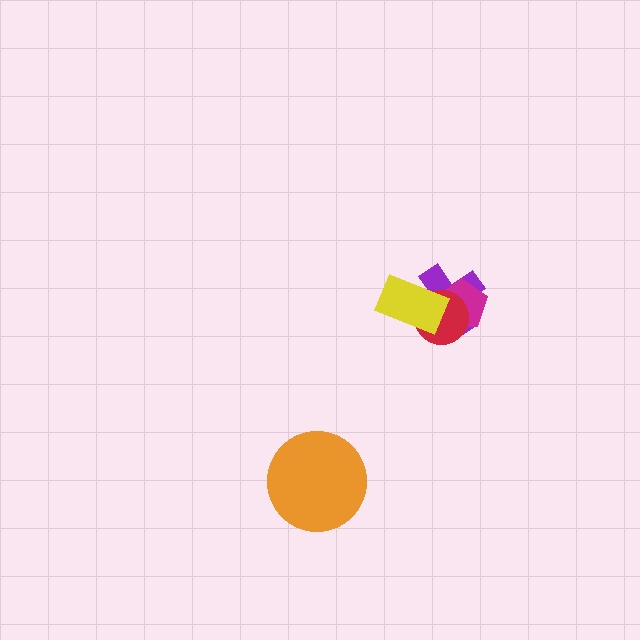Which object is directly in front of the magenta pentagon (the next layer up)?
The red circle is directly in front of the magenta pentagon.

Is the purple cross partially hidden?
Yes, it is partially covered by another shape.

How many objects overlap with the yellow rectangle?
3 objects overlap with the yellow rectangle.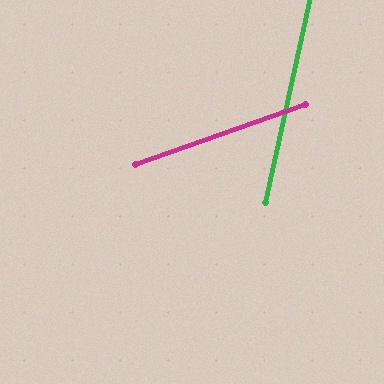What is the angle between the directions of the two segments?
Approximately 58 degrees.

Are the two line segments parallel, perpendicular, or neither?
Neither parallel nor perpendicular — they differ by about 58°.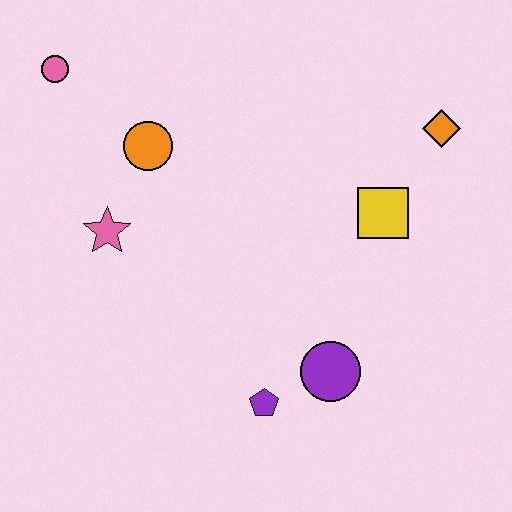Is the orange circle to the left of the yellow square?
Yes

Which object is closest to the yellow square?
The orange diamond is closest to the yellow square.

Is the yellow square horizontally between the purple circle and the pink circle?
No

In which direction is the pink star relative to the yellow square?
The pink star is to the left of the yellow square.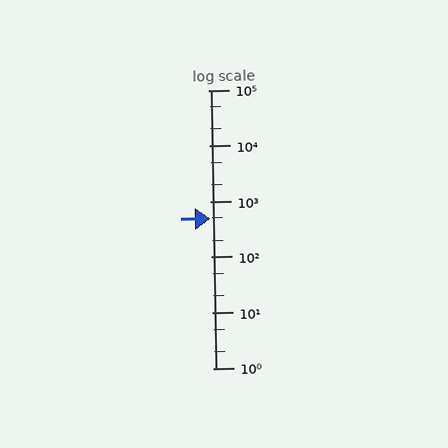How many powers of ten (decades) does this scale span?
The scale spans 5 decades, from 1 to 100000.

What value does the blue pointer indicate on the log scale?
The pointer indicates approximately 480.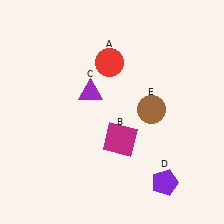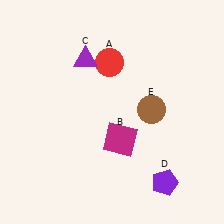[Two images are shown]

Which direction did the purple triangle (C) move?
The purple triangle (C) moved up.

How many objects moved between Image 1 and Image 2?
1 object moved between the two images.